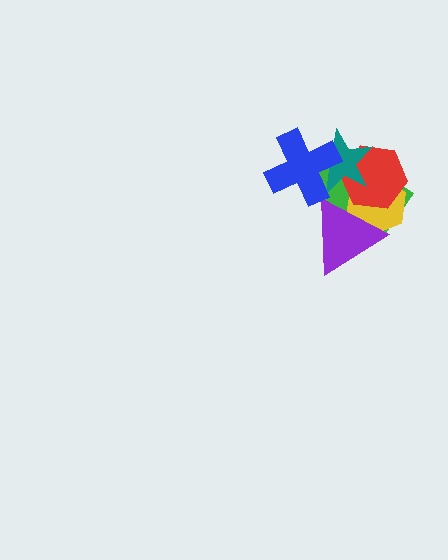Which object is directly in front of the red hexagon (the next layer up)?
The teal star is directly in front of the red hexagon.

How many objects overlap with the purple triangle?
3 objects overlap with the purple triangle.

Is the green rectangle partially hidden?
Yes, it is partially covered by another shape.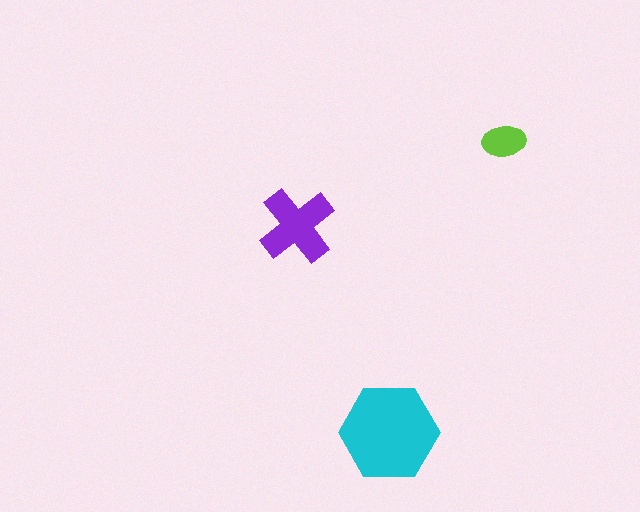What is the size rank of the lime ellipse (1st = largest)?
3rd.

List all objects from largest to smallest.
The cyan hexagon, the purple cross, the lime ellipse.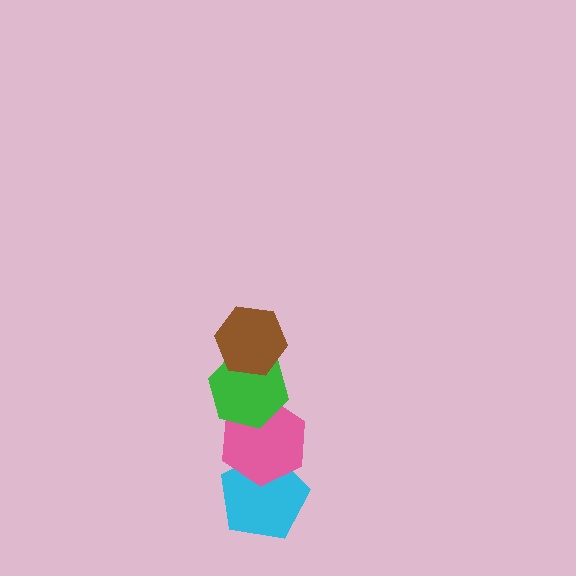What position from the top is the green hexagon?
The green hexagon is 2nd from the top.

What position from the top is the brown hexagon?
The brown hexagon is 1st from the top.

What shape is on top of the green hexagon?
The brown hexagon is on top of the green hexagon.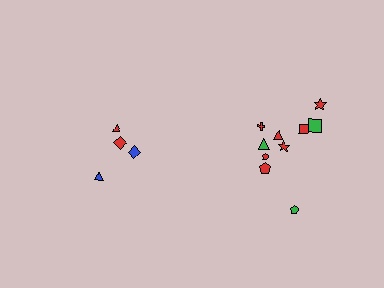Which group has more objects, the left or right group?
The right group.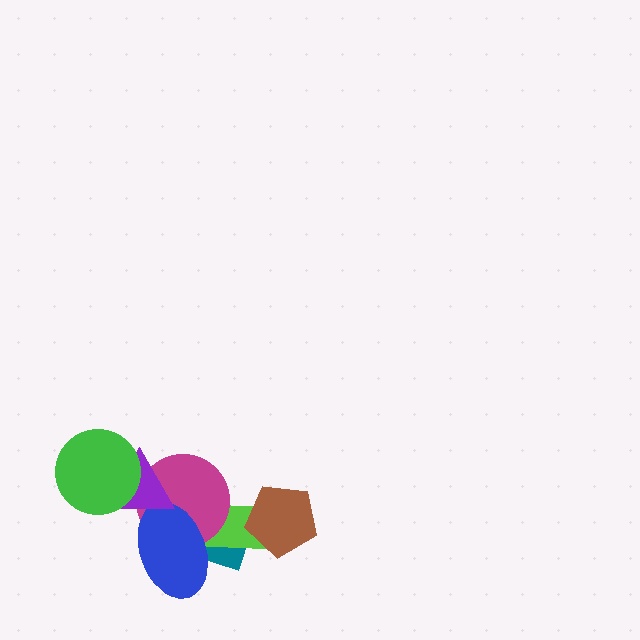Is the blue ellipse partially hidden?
Yes, it is partially covered by another shape.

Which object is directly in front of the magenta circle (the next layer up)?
The blue ellipse is directly in front of the magenta circle.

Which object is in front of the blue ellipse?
The purple triangle is in front of the blue ellipse.